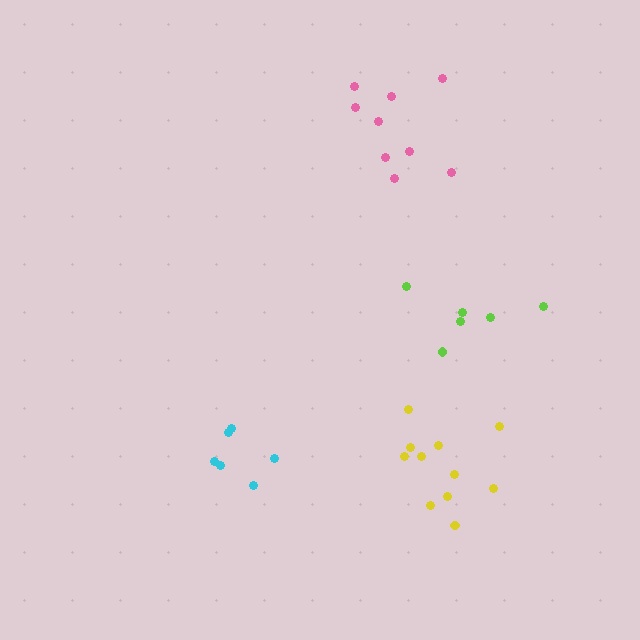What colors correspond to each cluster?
The clusters are colored: pink, lime, cyan, yellow.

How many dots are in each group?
Group 1: 9 dots, Group 2: 6 dots, Group 3: 6 dots, Group 4: 11 dots (32 total).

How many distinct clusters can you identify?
There are 4 distinct clusters.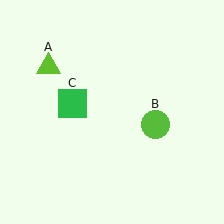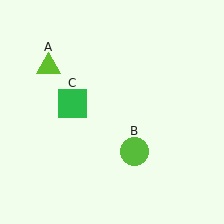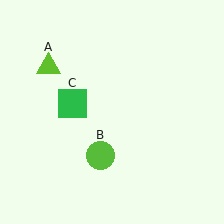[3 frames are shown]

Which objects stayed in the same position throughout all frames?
Lime triangle (object A) and green square (object C) remained stationary.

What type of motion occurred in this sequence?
The lime circle (object B) rotated clockwise around the center of the scene.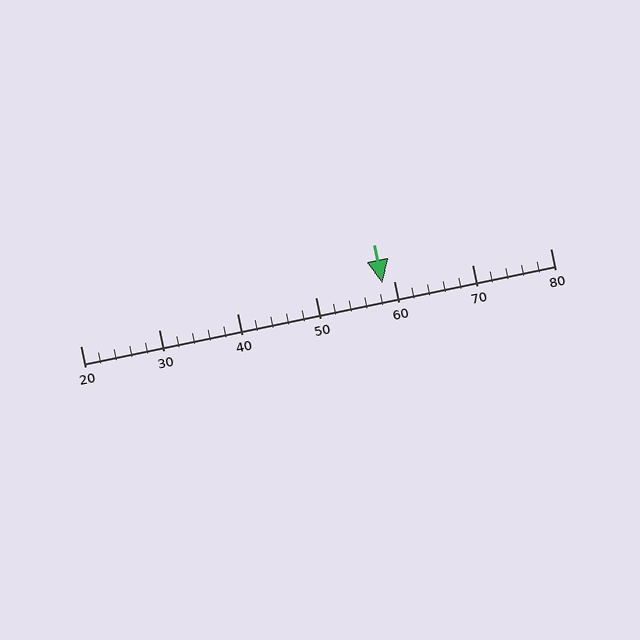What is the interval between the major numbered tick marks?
The major tick marks are spaced 10 units apart.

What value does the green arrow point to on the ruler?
The green arrow points to approximately 59.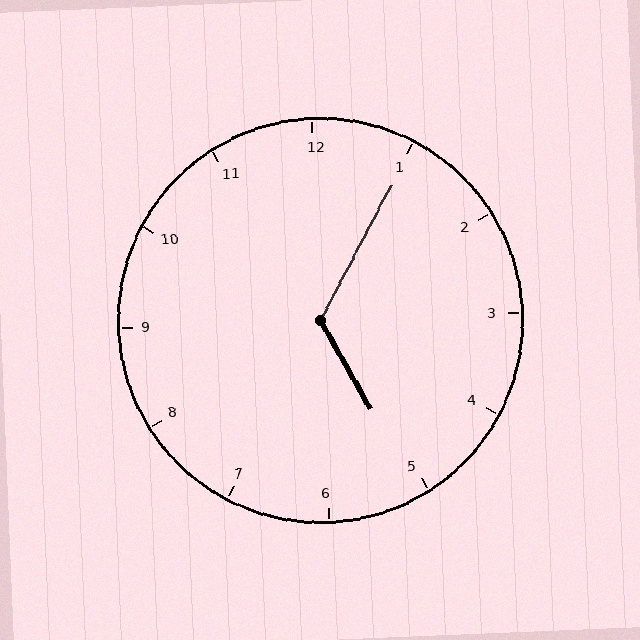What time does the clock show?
5:05.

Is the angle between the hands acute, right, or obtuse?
It is obtuse.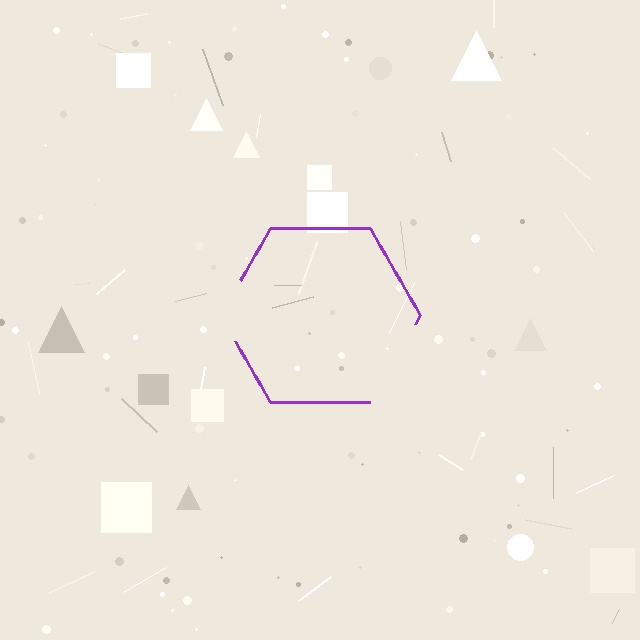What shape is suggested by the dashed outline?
The dashed outline suggests a hexagon.